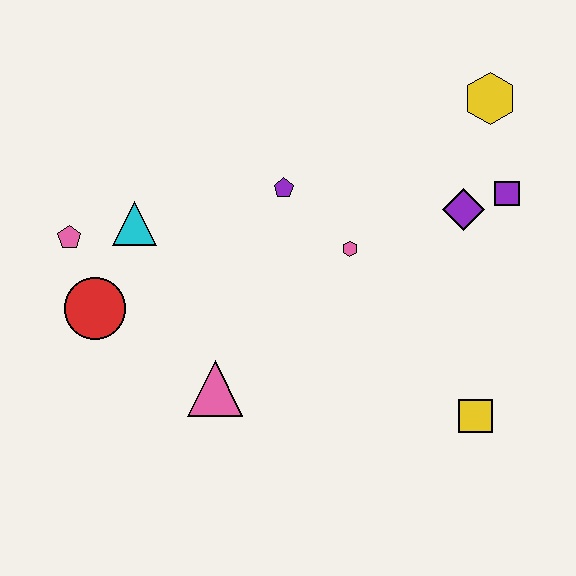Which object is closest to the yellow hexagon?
The purple square is closest to the yellow hexagon.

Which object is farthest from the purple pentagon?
The yellow square is farthest from the purple pentagon.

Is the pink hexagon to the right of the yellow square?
No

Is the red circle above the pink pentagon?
No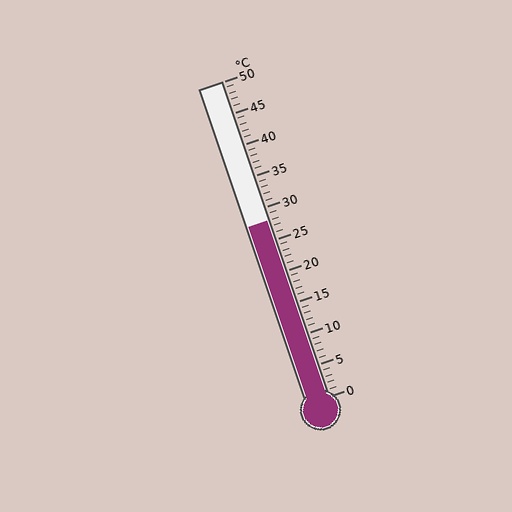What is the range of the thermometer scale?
The thermometer scale ranges from 0°C to 50°C.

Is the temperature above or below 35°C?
The temperature is below 35°C.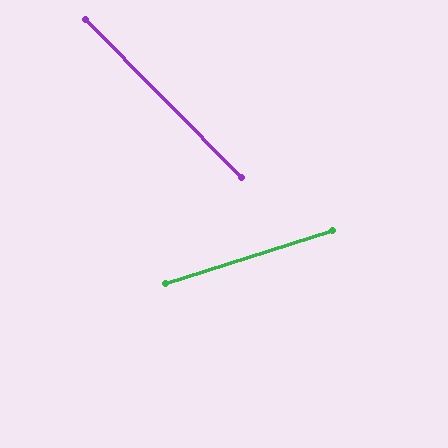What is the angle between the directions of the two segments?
Approximately 63 degrees.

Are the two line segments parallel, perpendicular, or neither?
Neither parallel nor perpendicular — they differ by about 63°.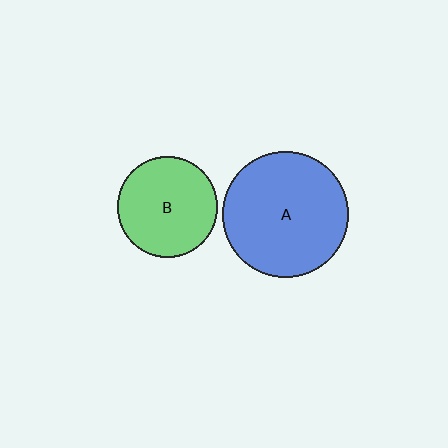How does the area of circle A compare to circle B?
Approximately 1.6 times.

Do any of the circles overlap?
No, none of the circles overlap.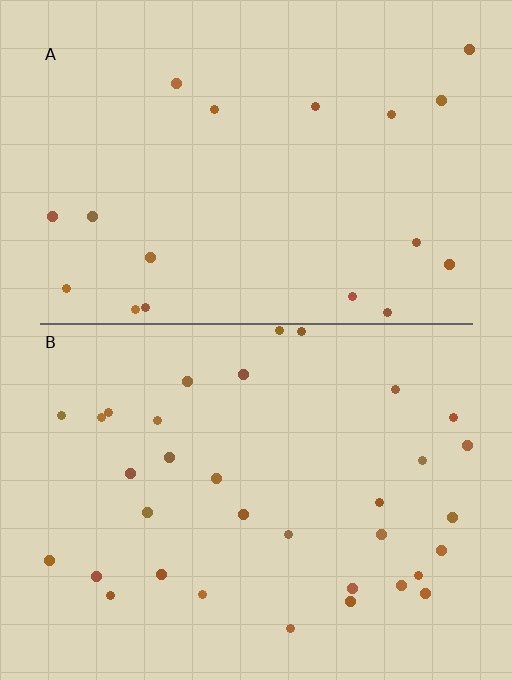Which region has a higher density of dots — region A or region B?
B (the bottom).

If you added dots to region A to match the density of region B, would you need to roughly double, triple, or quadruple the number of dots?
Approximately double.